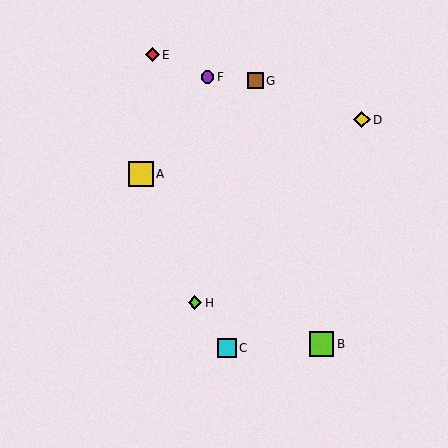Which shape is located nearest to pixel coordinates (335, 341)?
The lime square (labeled B) at (321, 344) is nearest to that location.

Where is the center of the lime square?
The center of the lime square is at (321, 344).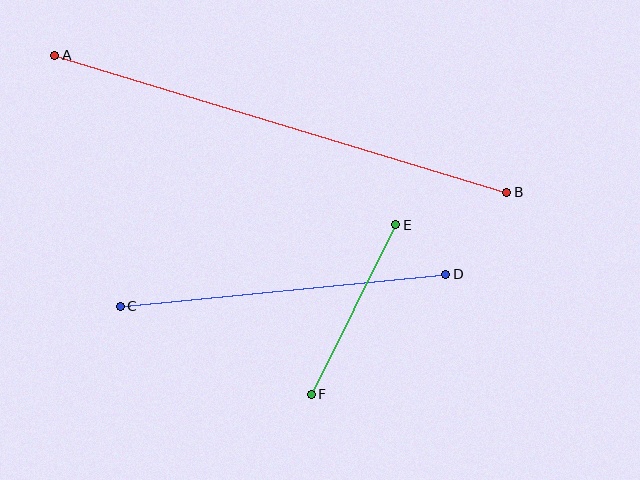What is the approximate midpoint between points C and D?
The midpoint is at approximately (283, 290) pixels.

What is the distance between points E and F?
The distance is approximately 189 pixels.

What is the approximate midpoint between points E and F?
The midpoint is at approximately (353, 309) pixels.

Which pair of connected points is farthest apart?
Points A and B are farthest apart.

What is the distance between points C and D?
The distance is approximately 327 pixels.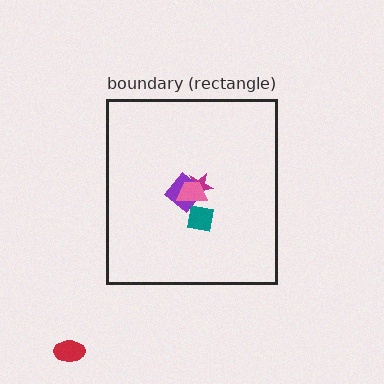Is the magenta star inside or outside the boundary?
Inside.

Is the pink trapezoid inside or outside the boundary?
Inside.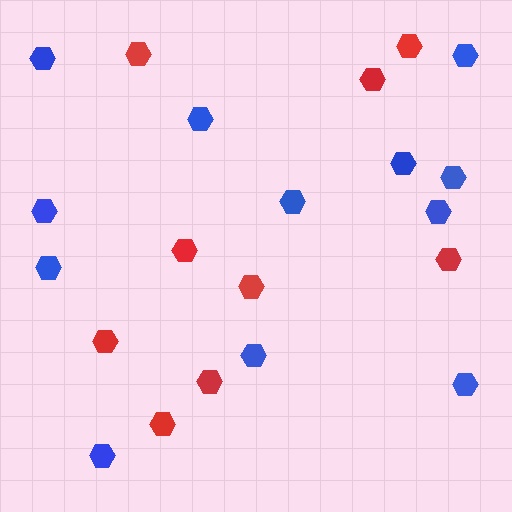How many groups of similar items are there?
There are 2 groups: one group of red hexagons (9) and one group of blue hexagons (12).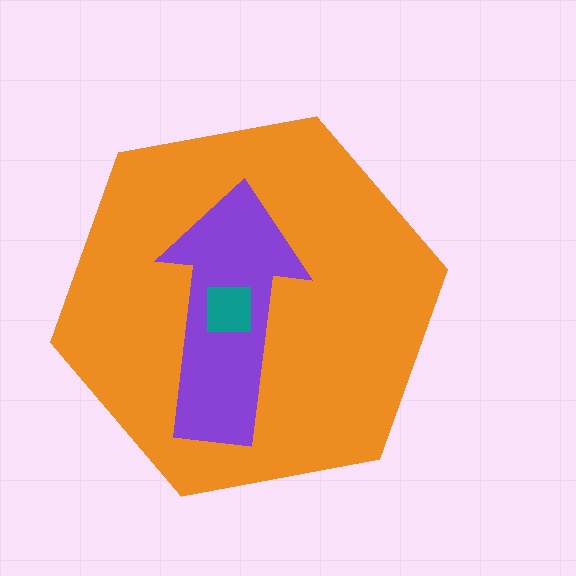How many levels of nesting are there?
3.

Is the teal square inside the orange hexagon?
Yes.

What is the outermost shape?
The orange hexagon.